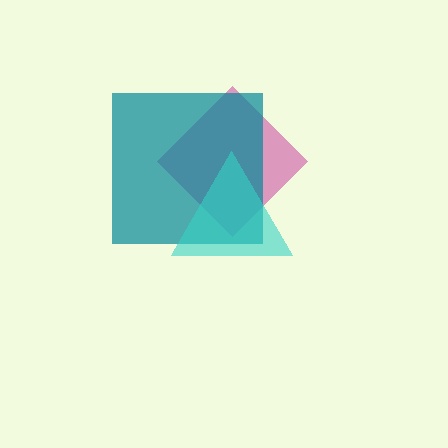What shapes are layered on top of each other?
The layered shapes are: a magenta diamond, a teal square, a cyan triangle.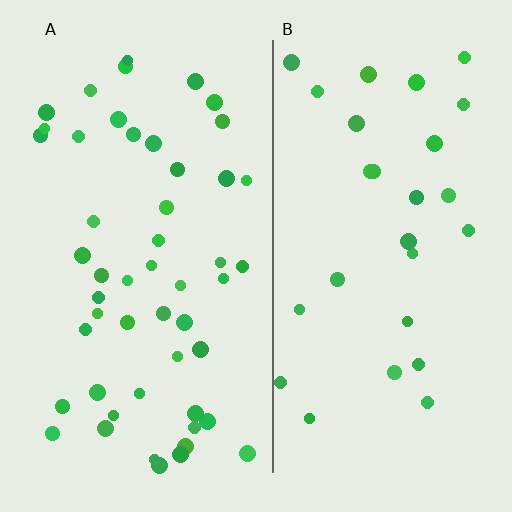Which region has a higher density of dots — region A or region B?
A (the left).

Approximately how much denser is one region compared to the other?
Approximately 1.8× — region A over region B.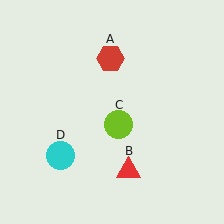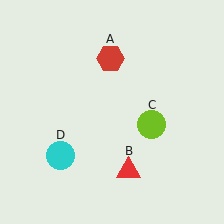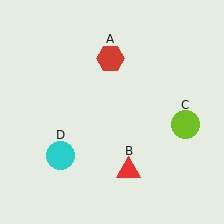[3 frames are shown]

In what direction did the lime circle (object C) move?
The lime circle (object C) moved right.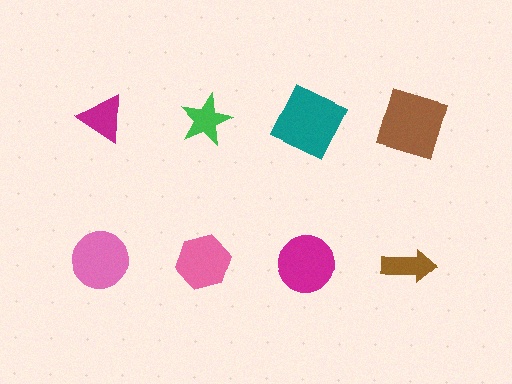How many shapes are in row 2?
4 shapes.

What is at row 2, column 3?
A magenta circle.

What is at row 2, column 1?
A pink circle.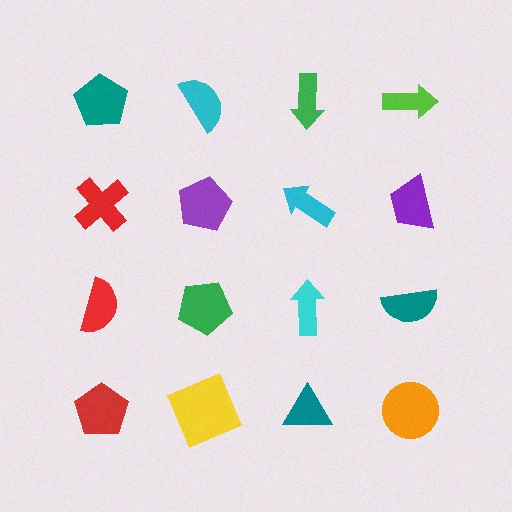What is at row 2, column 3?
A cyan arrow.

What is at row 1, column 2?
A cyan semicircle.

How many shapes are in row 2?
4 shapes.